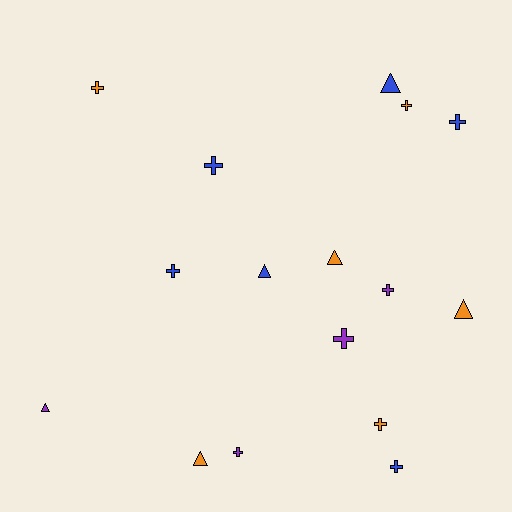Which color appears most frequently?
Orange, with 6 objects.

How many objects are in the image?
There are 16 objects.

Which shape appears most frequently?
Cross, with 10 objects.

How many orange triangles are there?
There are 3 orange triangles.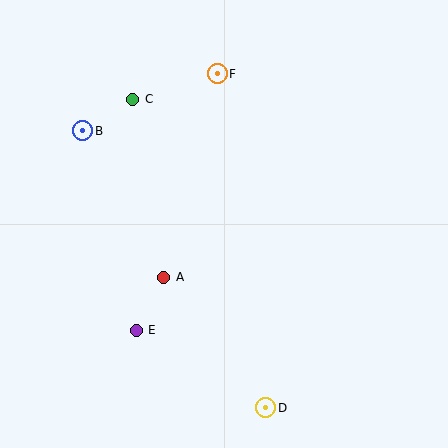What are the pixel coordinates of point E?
Point E is at (136, 330).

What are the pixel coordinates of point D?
Point D is at (266, 408).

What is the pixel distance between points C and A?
The distance between C and A is 180 pixels.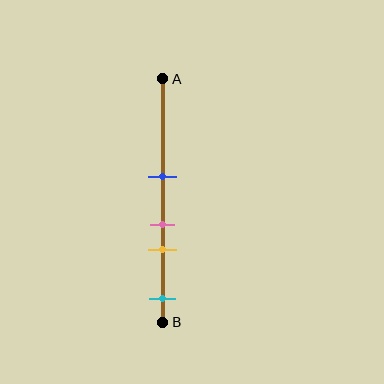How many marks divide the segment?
There are 4 marks dividing the segment.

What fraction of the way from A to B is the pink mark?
The pink mark is approximately 60% (0.6) of the way from A to B.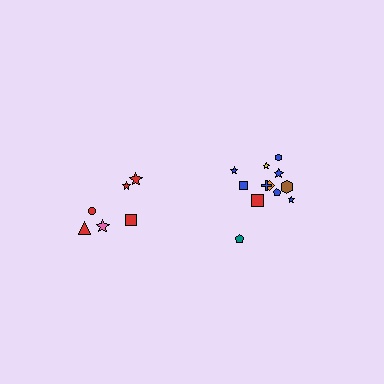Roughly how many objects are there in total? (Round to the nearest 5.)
Roughly 20 objects in total.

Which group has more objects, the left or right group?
The right group.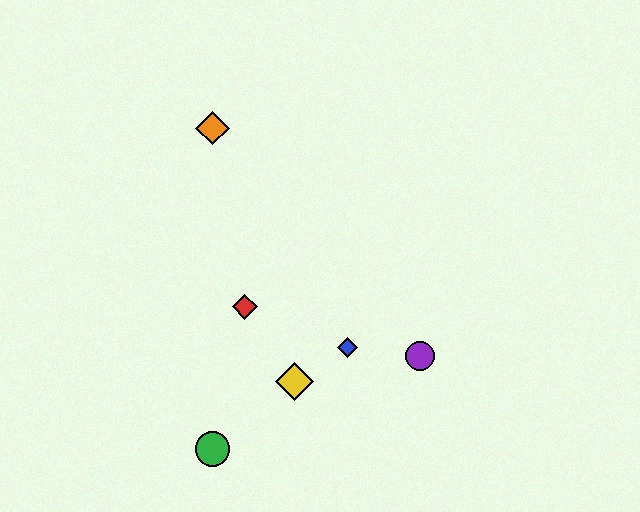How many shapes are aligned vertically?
2 shapes (the green circle, the orange diamond) are aligned vertically.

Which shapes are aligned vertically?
The green circle, the orange diamond are aligned vertically.